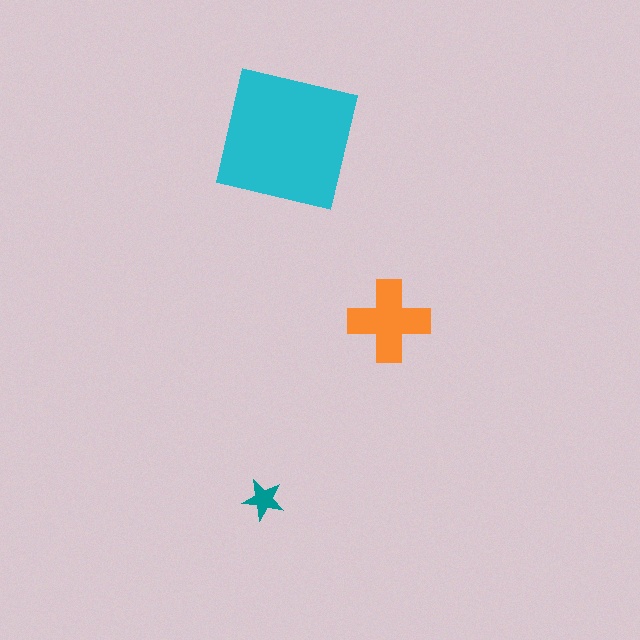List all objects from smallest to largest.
The teal star, the orange cross, the cyan square.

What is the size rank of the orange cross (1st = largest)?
2nd.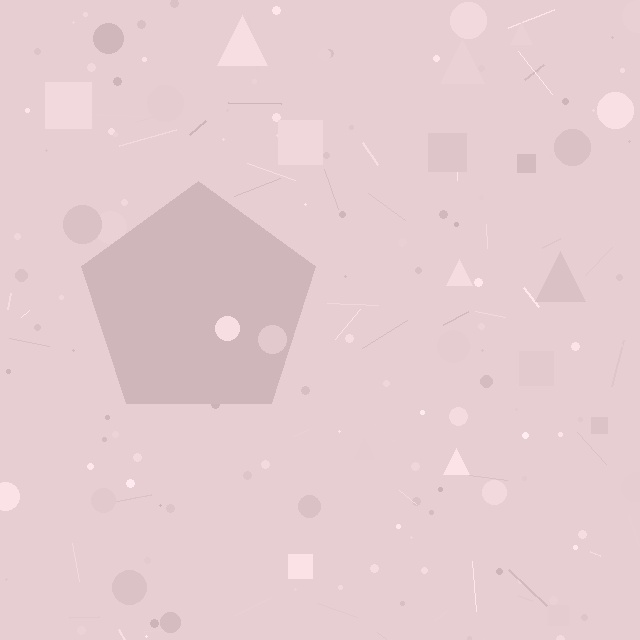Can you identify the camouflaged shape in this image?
The camouflaged shape is a pentagon.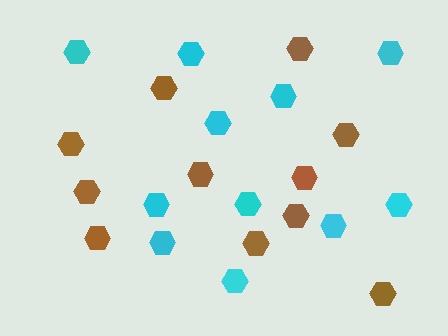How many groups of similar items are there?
There are 2 groups: one group of brown hexagons (11) and one group of cyan hexagons (11).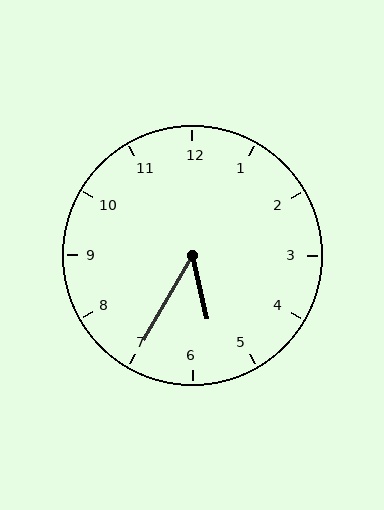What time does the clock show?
5:35.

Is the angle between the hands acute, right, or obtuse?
It is acute.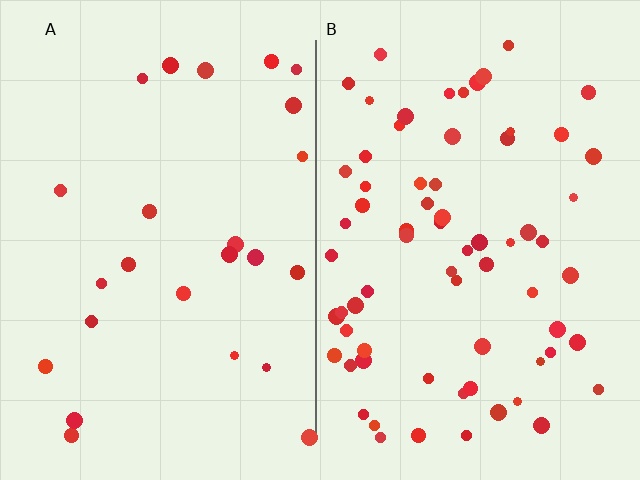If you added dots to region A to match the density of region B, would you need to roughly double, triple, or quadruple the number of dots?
Approximately triple.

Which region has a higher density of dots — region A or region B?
B (the right).